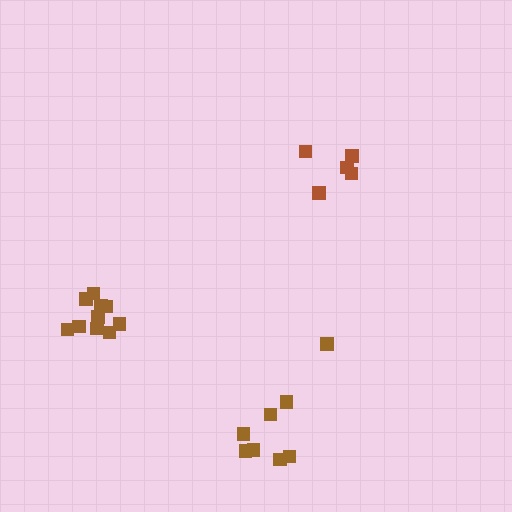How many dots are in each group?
Group 1: 10 dots, Group 2: 5 dots, Group 3: 8 dots (23 total).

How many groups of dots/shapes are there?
There are 3 groups.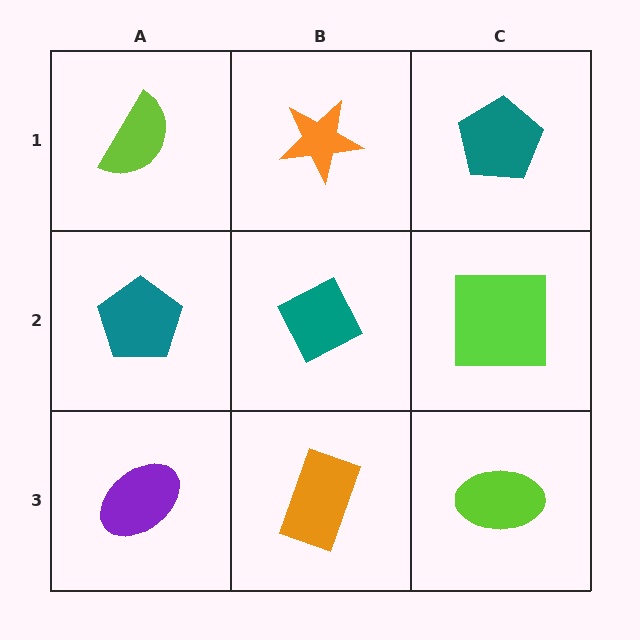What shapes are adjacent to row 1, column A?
A teal pentagon (row 2, column A), an orange star (row 1, column B).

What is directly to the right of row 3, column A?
An orange rectangle.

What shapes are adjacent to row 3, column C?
A lime square (row 2, column C), an orange rectangle (row 3, column B).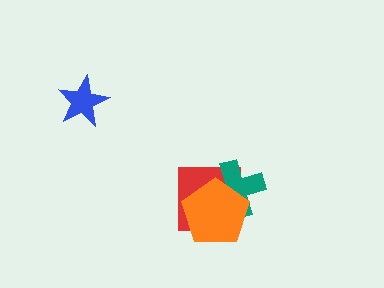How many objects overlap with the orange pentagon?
2 objects overlap with the orange pentagon.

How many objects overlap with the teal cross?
2 objects overlap with the teal cross.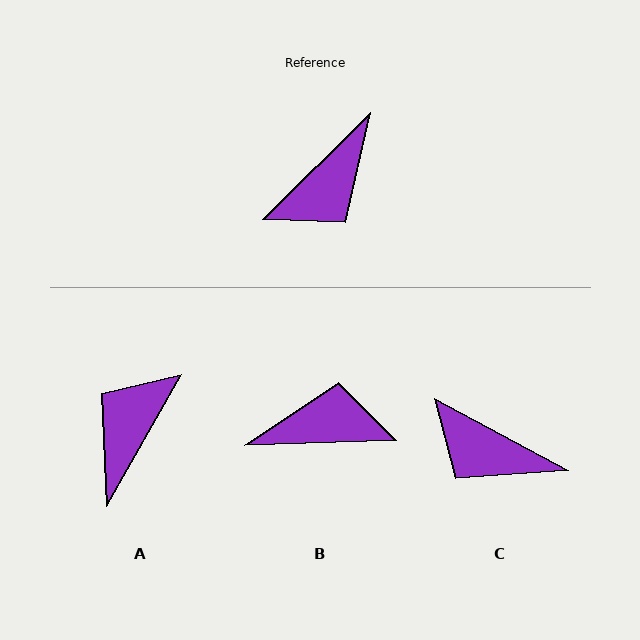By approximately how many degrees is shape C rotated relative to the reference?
Approximately 73 degrees clockwise.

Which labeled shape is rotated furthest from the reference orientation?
A, about 164 degrees away.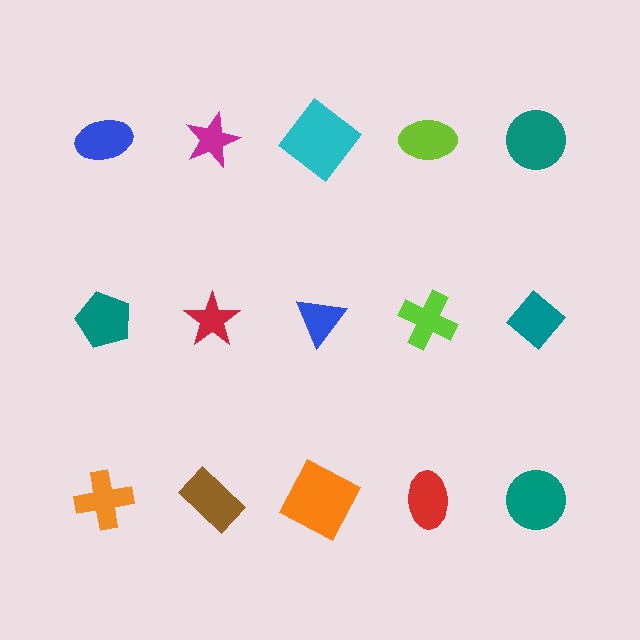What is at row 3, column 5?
A teal circle.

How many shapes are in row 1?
5 shapes.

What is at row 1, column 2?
A magenta star.